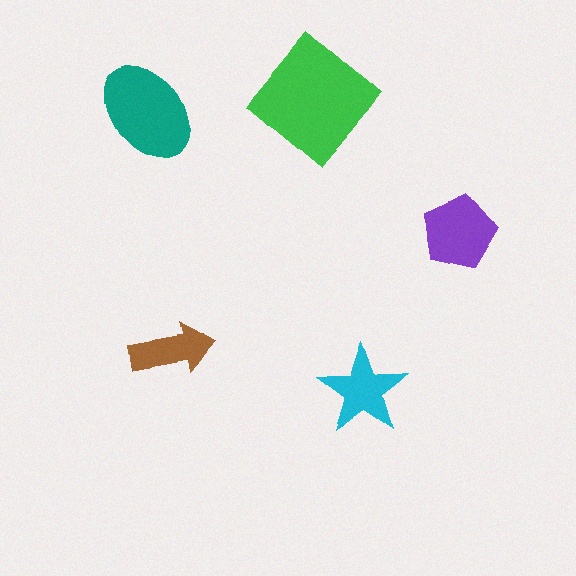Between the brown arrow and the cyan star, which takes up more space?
The cyan star.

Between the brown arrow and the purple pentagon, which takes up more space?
The purple pentagon.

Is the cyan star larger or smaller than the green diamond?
Smaller.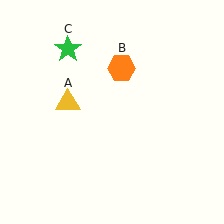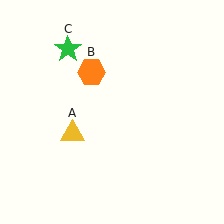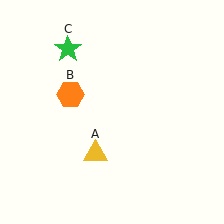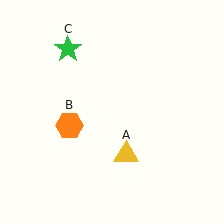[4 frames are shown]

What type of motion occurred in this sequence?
The yellow triangle (object A), orange hexagon (object B) rotated counterclockwise around the center of the scene.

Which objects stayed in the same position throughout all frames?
Green star (object C) remained stationary.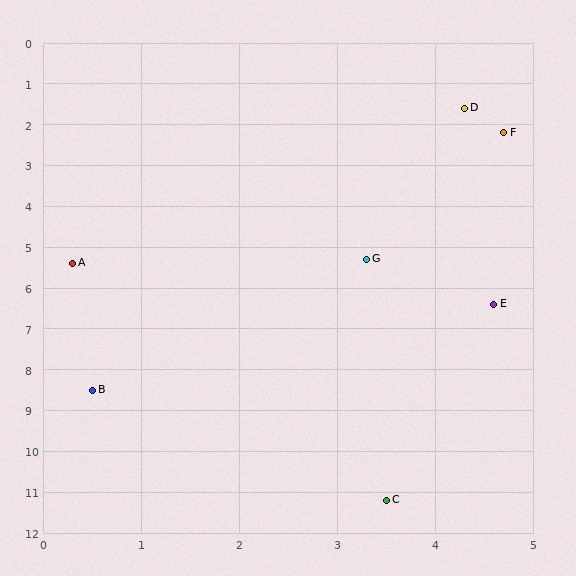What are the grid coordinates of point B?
Point B is at approximately (0.5, 8.5).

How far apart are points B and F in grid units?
Points B and F are about 7.6 grid units apart.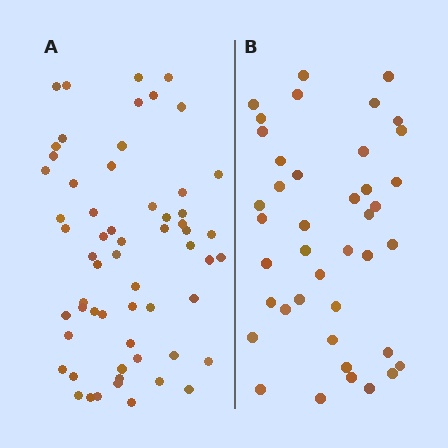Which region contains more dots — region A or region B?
Region A (the left region) has more dots.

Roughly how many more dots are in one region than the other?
Region A has approximately 20 more dots than region B.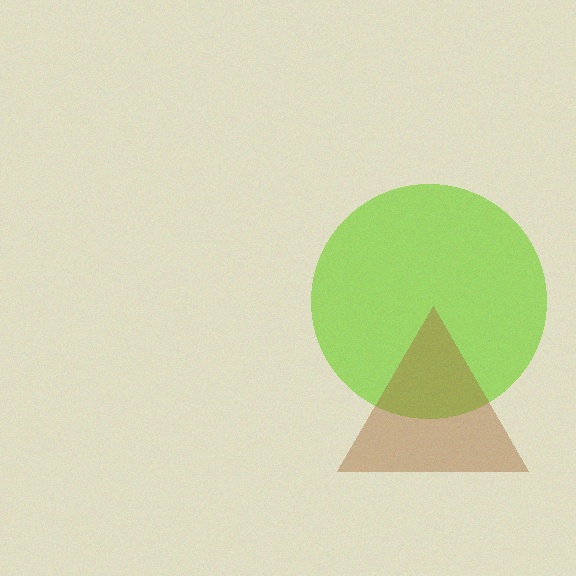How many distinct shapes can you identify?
There are 2 distinct shapes: a lime circle, a brown triangle.